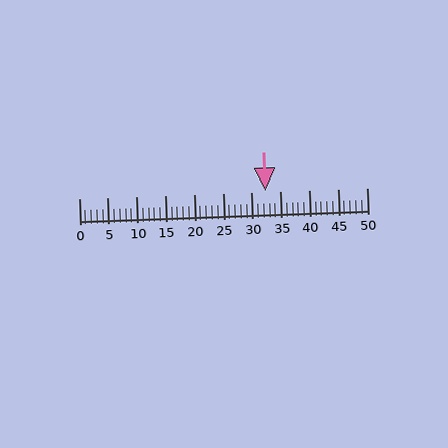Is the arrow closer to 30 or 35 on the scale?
The arrow is closer to 30.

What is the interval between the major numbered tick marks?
The major tick marks are spaced 5 units apart.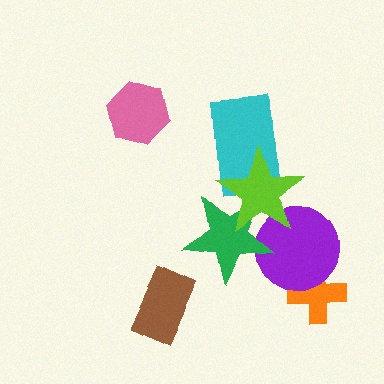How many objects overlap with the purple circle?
3 objects overlap with the purple circle.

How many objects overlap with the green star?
2 objects overlap with the green star.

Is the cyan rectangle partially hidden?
Yes, it is partially covered by another shape.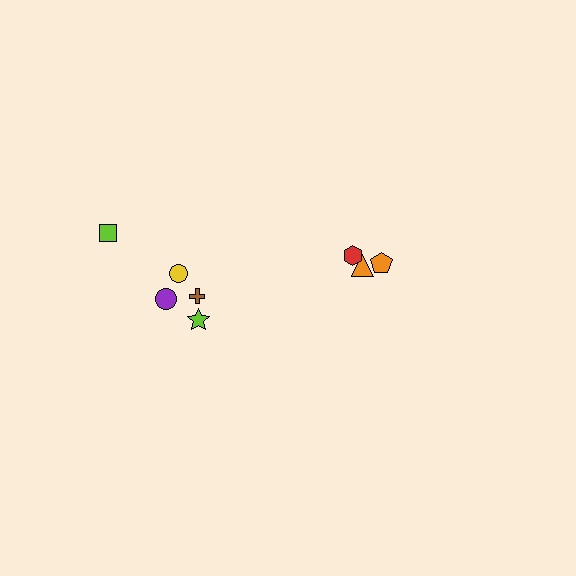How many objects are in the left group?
There are 5 objects.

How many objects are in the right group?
There are 3 objects.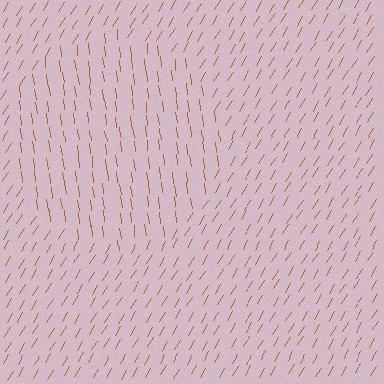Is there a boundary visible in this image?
Yes, there is a texture boundary formed by a change in line orientation.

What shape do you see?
I see a circle.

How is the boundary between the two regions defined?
The boundary is defined purely by a change in line orientation (approximately 39 degrees difference). All lines are the same color and thickness.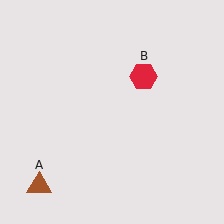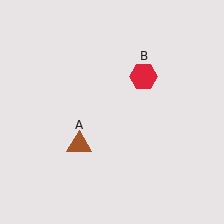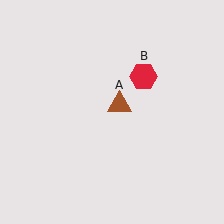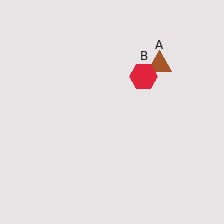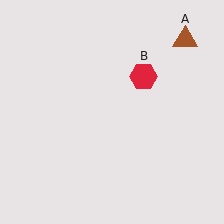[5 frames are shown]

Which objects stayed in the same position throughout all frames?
Red hexagon (object B) remained stationary.